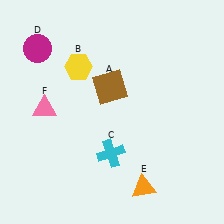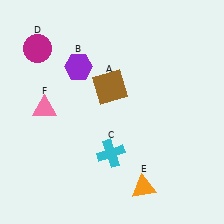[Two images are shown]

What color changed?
The hexagon (B) changed from yellow in Image 1 to purple in Image 2.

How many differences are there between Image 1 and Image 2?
There is 1 difference between the two images.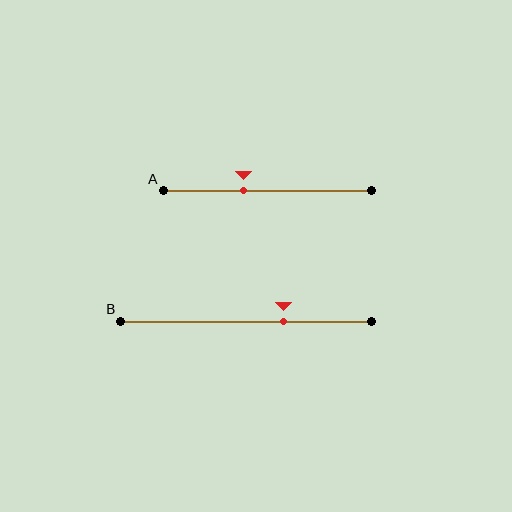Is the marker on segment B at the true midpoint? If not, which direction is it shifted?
No, the marker on segment B is shifted to the right by about 15% of the segment length.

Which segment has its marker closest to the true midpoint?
Segment A has its marker closest to the true midpoint.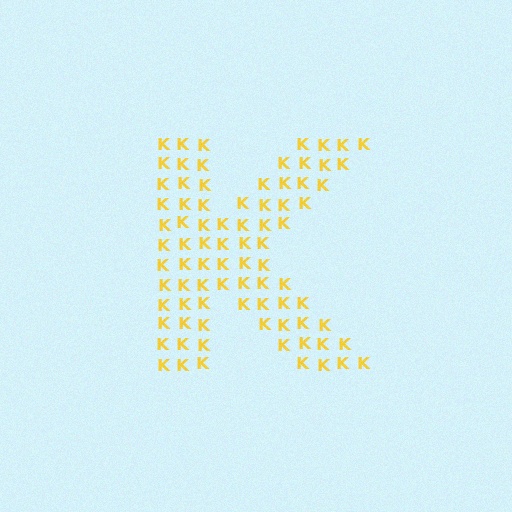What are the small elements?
The small elements are letter K's.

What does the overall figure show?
The overall figure shows the letter K.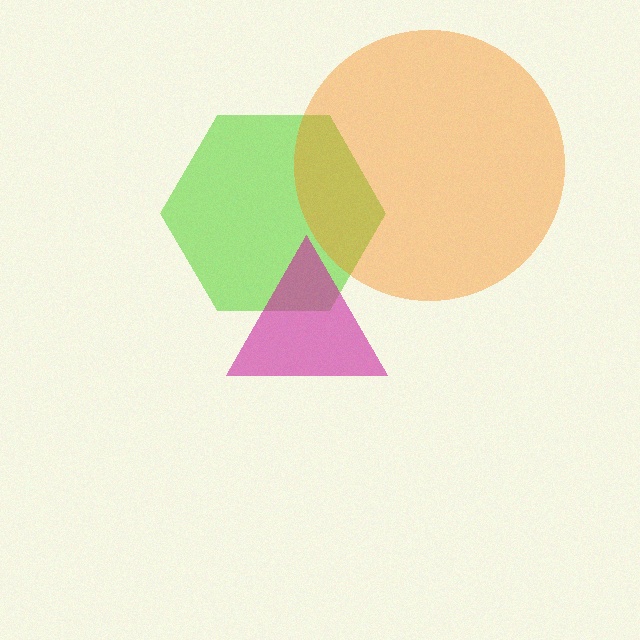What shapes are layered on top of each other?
The layered shapes are: a lime hexagon, a magenta triangle, an orange circle.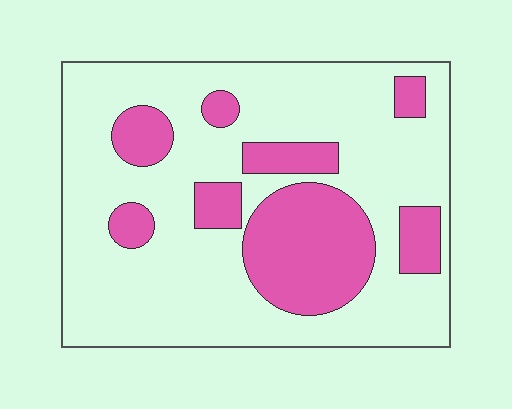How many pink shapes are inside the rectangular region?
8.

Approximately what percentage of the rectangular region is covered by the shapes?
Approximately 25%.